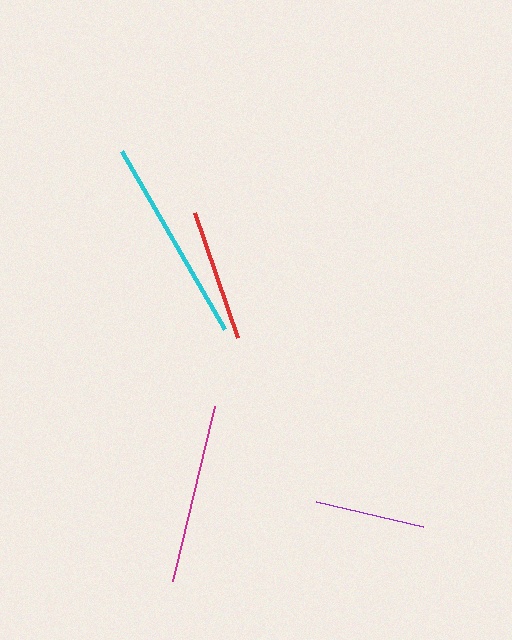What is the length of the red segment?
The red segment is approximately 132 pixels long.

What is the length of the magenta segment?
The magenta segment is approximately 180 pixels long.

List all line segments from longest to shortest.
From longest to shortest: cyan, magenta, red, purple.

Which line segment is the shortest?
The purple line is the shortest at approximately 110 pixels.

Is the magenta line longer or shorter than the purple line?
The magenta line is longer than the purple line.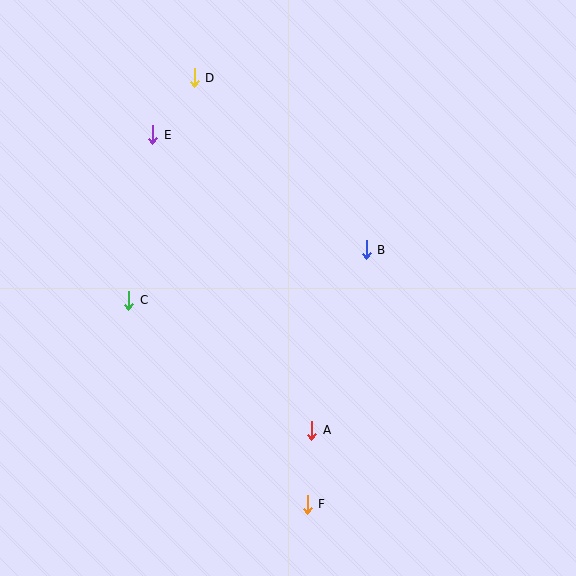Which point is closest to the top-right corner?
Point B is closest to the top-right corner.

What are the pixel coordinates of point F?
Point F is at (307, 504).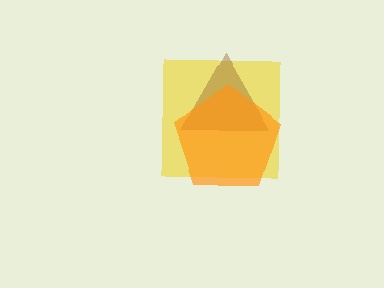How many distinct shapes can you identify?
There are 3 distinct shapes: a yellow square, a brown triangle, an orange pentagon.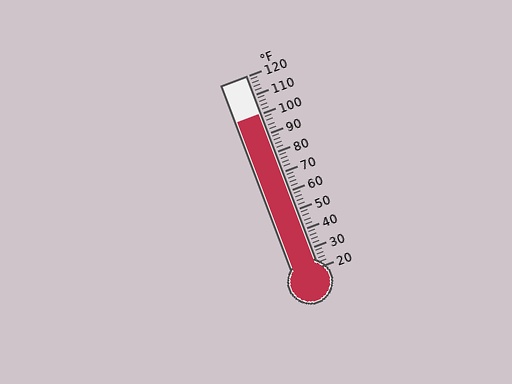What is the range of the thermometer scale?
The thermometer scale ranges from 20°F to 120°F.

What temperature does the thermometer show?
The thermometer shows approximately 100°F.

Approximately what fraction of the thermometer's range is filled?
The thermometer is filled to approximately 80% of its range.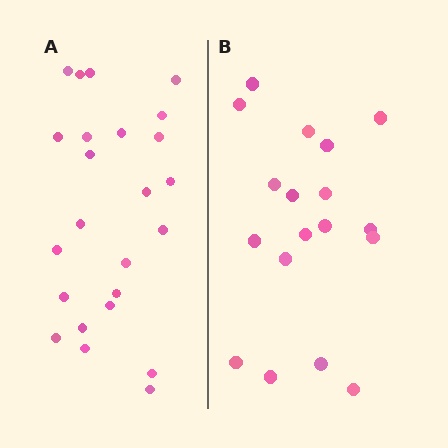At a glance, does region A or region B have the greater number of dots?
Region A (the left region) has more dots.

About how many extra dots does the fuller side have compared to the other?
Region A has about 6 more dots than region B.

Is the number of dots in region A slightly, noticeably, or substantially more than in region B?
Region A has noticeably more, but not dramatically so. The ratio is roughly 1.3 to 1.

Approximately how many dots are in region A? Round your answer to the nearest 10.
About 20 dots. (The exact count is 24, which rounds to 20.)